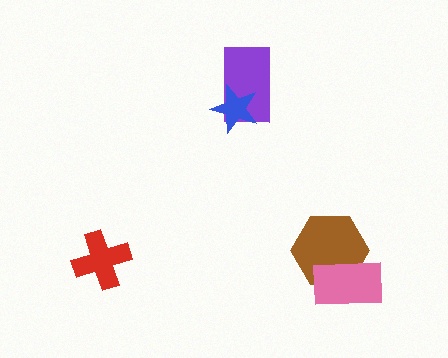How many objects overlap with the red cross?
0 objects overlap with the red cross.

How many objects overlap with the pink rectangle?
1 object overlaps with the pink rectangle.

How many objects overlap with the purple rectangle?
1 object overlaps with the purple rectangle.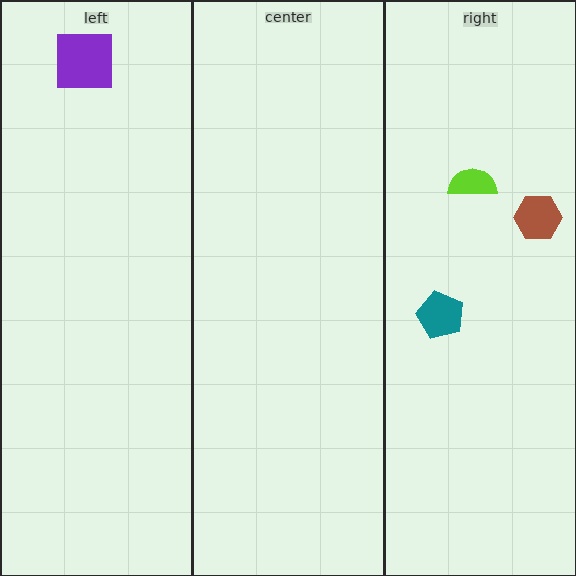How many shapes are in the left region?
1.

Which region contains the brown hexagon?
The right region.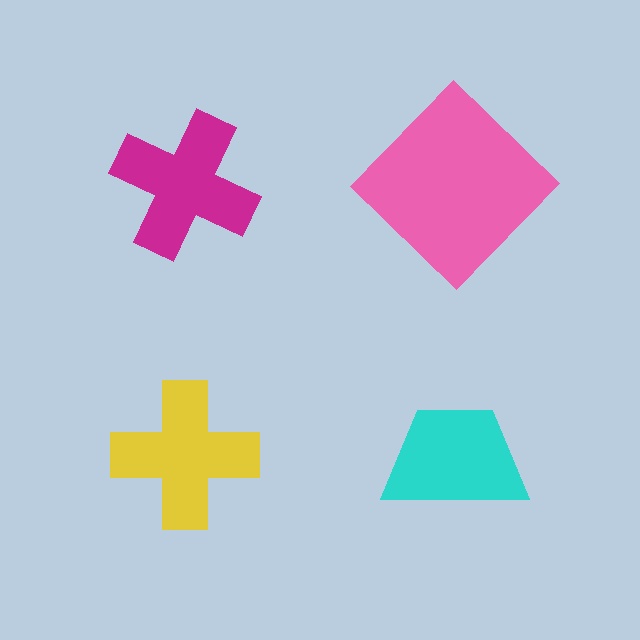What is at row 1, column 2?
A pink diamond.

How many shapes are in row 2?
2 shapes.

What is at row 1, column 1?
A magenta cross.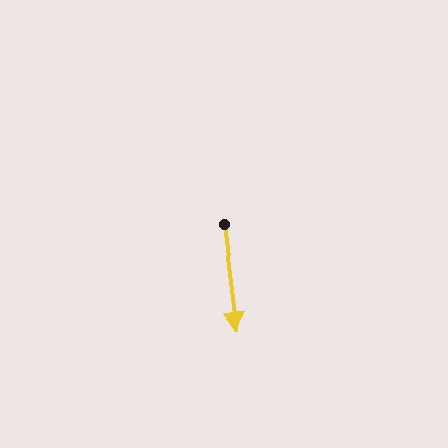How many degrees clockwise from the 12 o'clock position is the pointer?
Approximately 173 degrees.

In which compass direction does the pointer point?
South.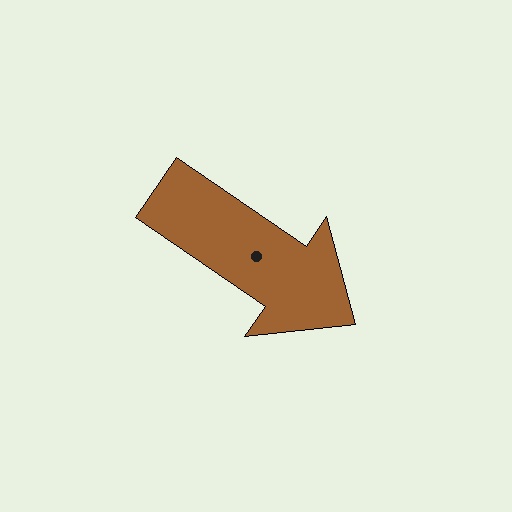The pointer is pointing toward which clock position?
Roughly 4 o'clock.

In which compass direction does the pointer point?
Southeast.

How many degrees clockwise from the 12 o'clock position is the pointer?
Approximately 124 degrees.